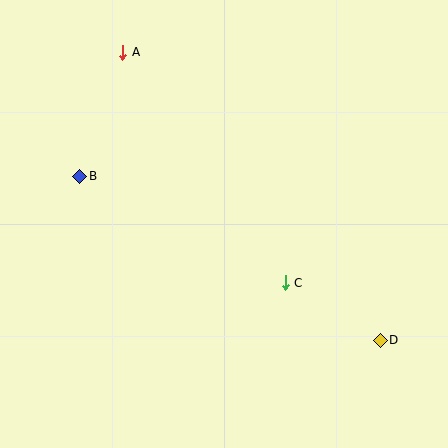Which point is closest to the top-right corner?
Point C is closest to the top-right corner.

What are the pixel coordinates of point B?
Point B is at (80, 176).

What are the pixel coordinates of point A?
Point A is at (123, 52).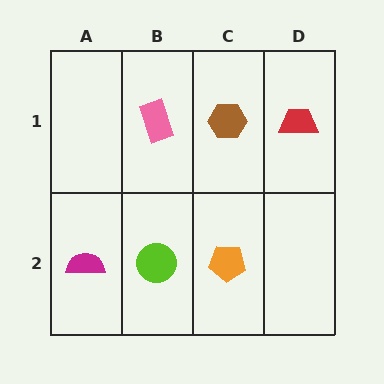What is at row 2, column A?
A magenta semicircle.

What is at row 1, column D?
A red trapezoid.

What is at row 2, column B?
A lime circle.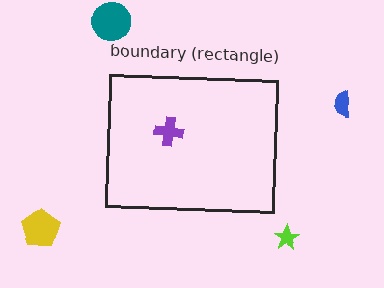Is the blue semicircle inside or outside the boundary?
Outside.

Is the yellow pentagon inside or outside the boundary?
Outside.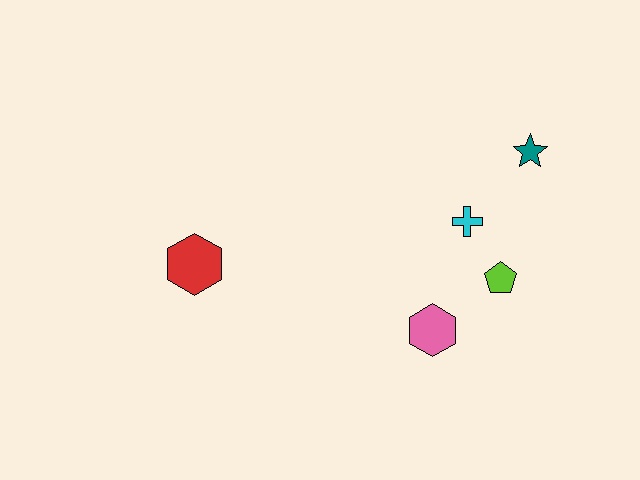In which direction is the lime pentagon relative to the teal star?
The lime pentagon is below the teal star.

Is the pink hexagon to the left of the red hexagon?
No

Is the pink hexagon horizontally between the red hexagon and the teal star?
Yes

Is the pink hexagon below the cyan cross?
Yes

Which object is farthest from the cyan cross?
The red hexagon is farthest from the cyan cross.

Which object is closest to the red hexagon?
The pink hexagon is closest to the red hexagon.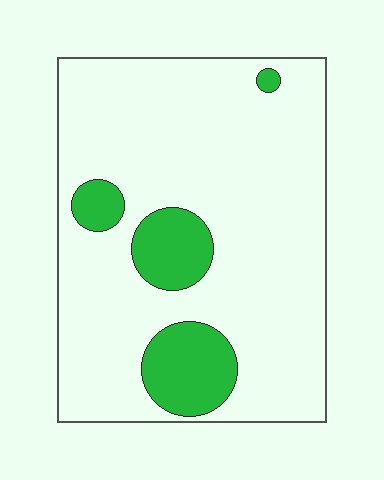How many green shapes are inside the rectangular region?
4.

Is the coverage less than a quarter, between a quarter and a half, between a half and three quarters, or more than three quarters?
Less than a quarter.